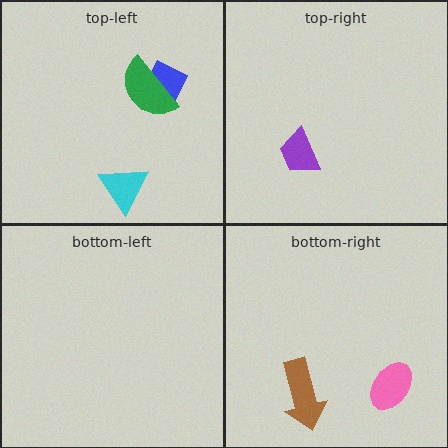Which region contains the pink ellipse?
The bottom-right region.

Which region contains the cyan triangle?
The top-left region.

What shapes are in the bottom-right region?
The pink ellipse, the brown arrow.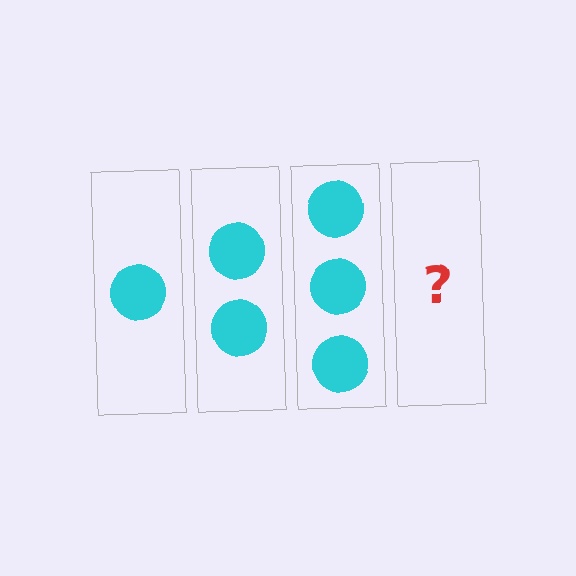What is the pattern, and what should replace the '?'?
The pattern is that each step adds one more circle. The '?' should be 4 circles.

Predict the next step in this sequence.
The next step is 4 circles.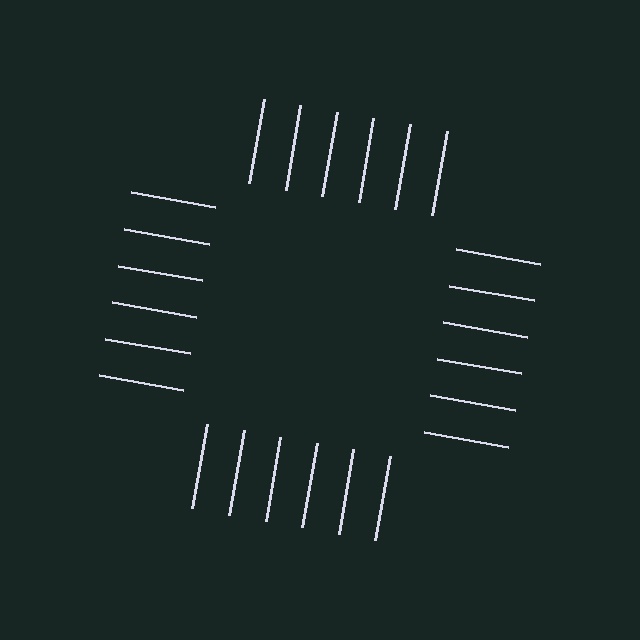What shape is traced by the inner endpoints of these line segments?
An illusory square — the line segments terminate on its edges but no continuous stroke is drawn.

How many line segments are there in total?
24 — 6 along each of the 4 edges.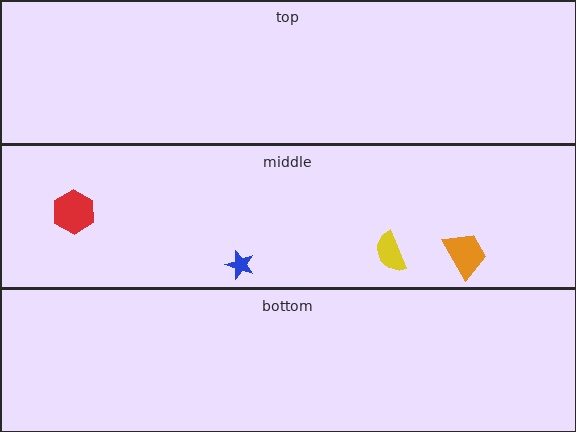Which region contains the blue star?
The middle region.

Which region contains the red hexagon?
The middle region.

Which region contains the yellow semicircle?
The middle region.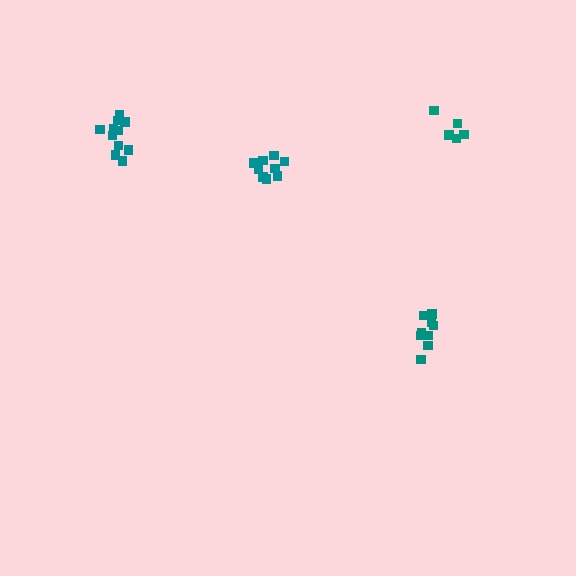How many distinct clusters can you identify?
There are 4 distinct clusters.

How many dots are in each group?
Group 1: 9 dots, Group 2: 11 dots, Group 3: 9 dots, Group 4: 5 dots (34 total).